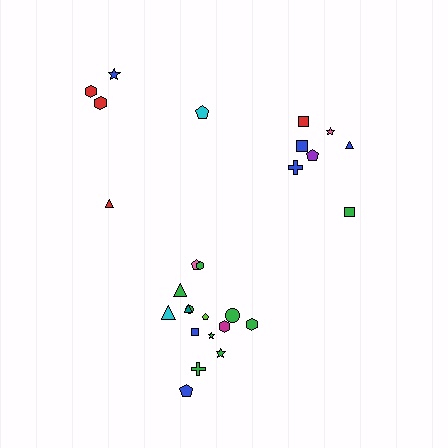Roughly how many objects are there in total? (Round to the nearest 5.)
Roughly 25 objects in total.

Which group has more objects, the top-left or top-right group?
The top-right group.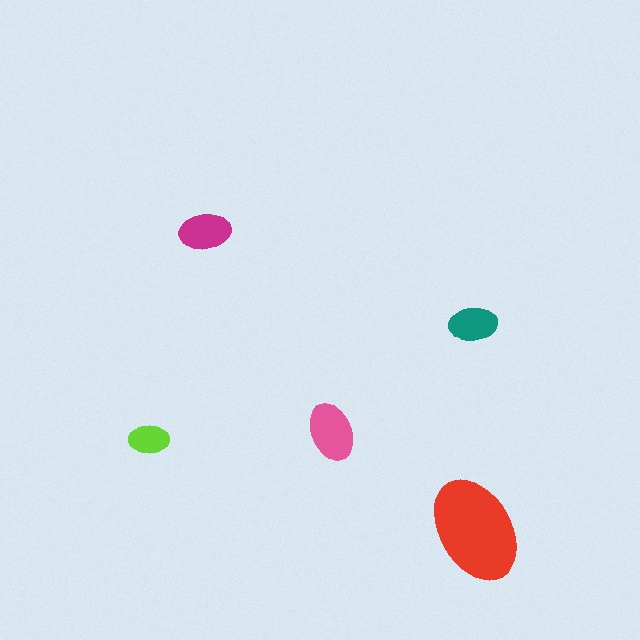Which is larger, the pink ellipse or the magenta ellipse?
The pink one.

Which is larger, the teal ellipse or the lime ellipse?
The teal one.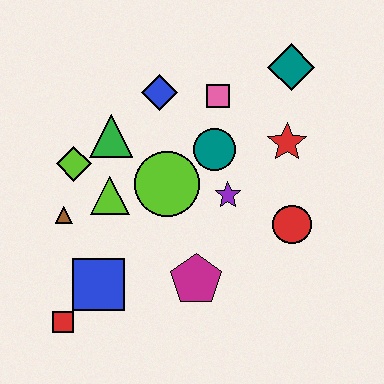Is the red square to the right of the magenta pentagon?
No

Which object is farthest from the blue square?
The teal diamond is farthest from the blue square.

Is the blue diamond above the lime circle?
Yes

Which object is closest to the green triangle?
The lime diamond is closest to the green triangle.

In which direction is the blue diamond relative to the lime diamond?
The blue diamond is to the right of the lime diamond.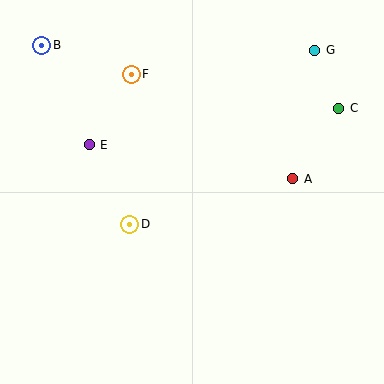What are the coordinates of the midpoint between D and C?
The midpoint between D and C is at (234, 166).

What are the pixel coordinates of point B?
Point B is at (42, 45).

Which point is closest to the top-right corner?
Point G is closest to the top-right corner.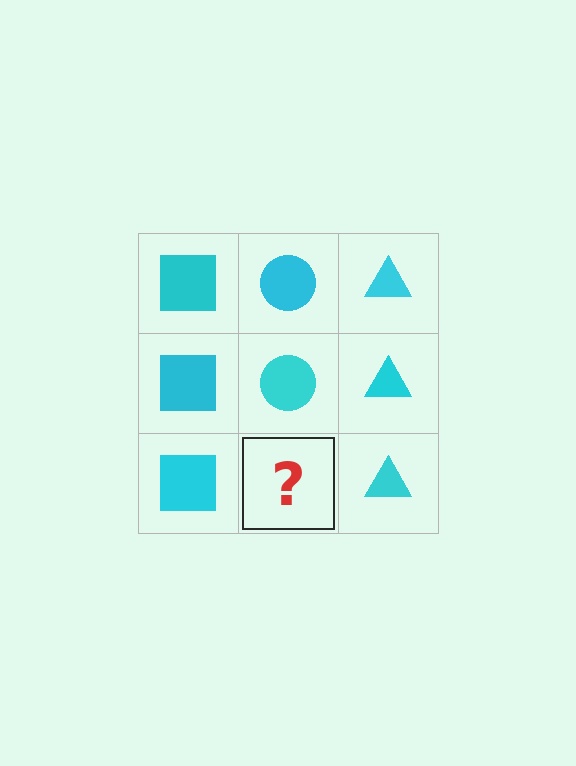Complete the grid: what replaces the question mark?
The question mark should be replaced with a cyan circle.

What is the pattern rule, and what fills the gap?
The rule is that each column has a consistent shape. The gap should be filled with a cyan circle.